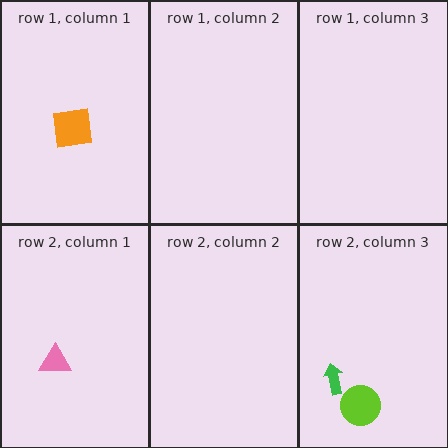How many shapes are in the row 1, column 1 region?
1.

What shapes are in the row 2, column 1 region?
The pink triangle.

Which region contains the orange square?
The row 1, column 1 region.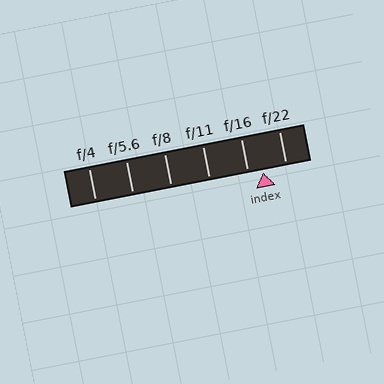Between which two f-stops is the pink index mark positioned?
The index mark is between f/16 and f/22.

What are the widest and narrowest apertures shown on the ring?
The widest aperture shown is f/4 and the narrowest is f/22.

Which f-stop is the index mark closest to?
The index mark is closest to f/16.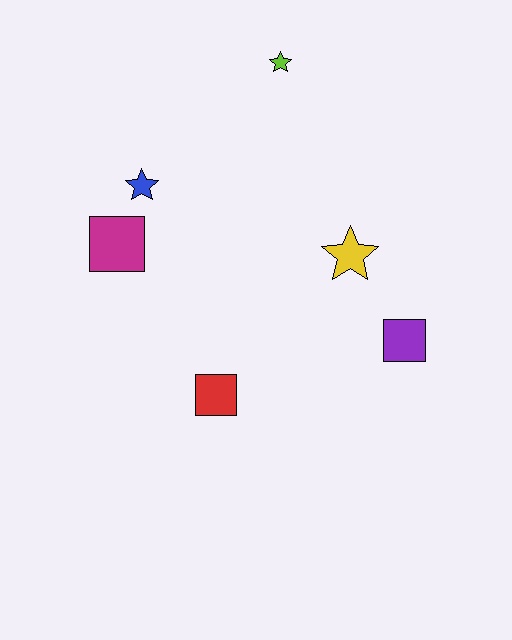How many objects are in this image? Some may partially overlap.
There are 6 objects.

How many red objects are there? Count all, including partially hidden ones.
There is 1 red object.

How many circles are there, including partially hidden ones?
There are no circles.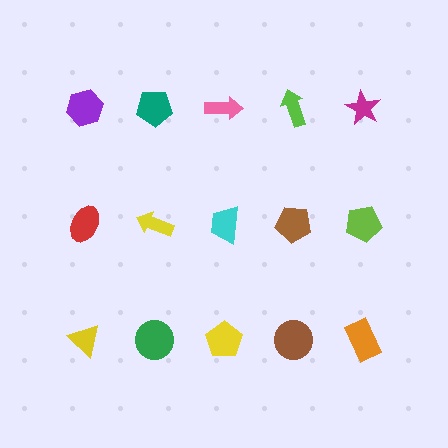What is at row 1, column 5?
A magenta star.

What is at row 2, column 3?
A cyan trapezoid.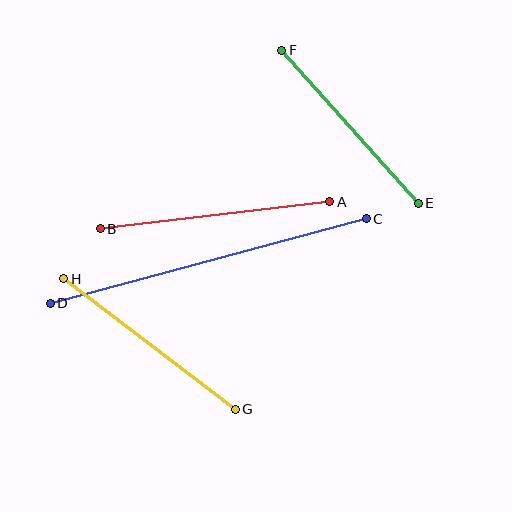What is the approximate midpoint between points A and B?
The midpoint is at approximately (215, 215) pixels.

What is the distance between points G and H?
The distance is approximately 216 pixels.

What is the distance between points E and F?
The distance is approximately 205 pixels.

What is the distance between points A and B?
The distance is approximately 231 pixels.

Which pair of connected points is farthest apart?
Points C and D are farthest apart.